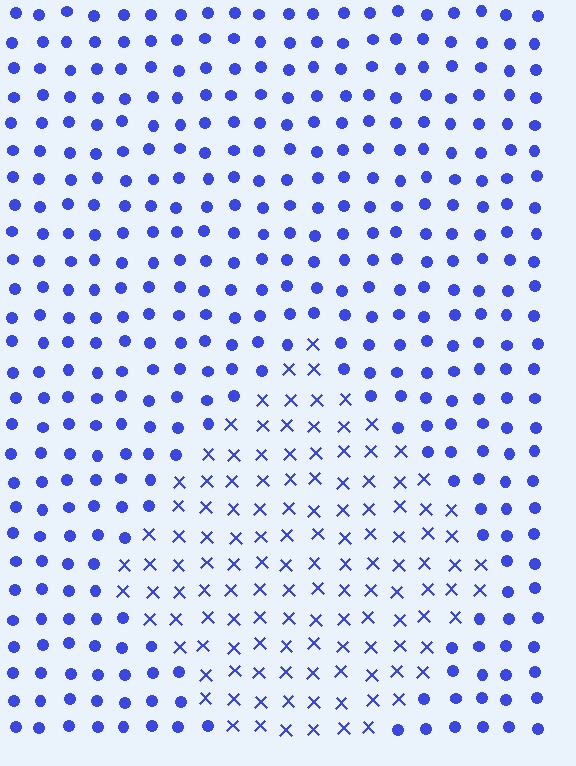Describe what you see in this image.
The image is filled with small blue elements arranged in a uniform grid. A diamond-shaped region contains X marks, while the surrounding area contains circles. The boundary is defined purely by the change in element shape.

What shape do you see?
I see a diamond.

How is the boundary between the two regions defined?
The boundary is defined by a change in element shape: X marks inside vs. circles outside. All elements share the same color and spacing.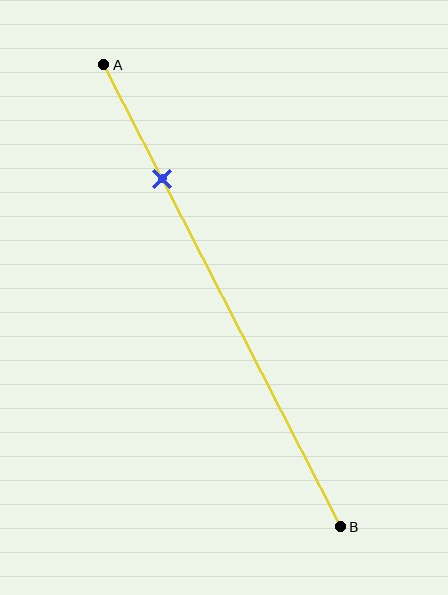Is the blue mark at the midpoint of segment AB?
No, the mark is at about 25% from A, not at the 50% midpoint.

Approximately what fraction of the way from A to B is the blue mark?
The blue mark is approximately 25% of the way from A to B.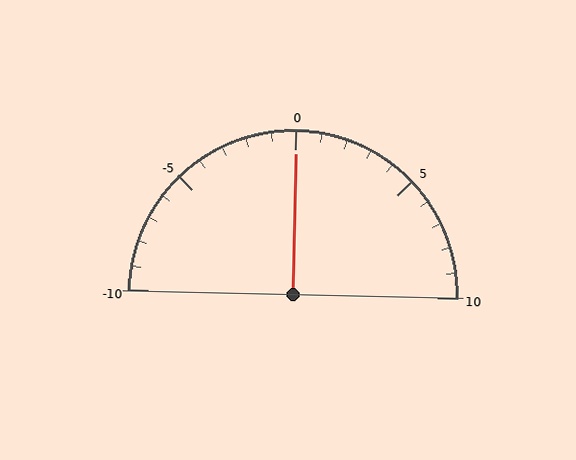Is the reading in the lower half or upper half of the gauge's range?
The reading is in the upper half of the range (-10 to 10).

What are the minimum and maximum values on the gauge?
The gauge ranges from -10 to 10.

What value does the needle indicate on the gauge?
The needle indicates approximately 0.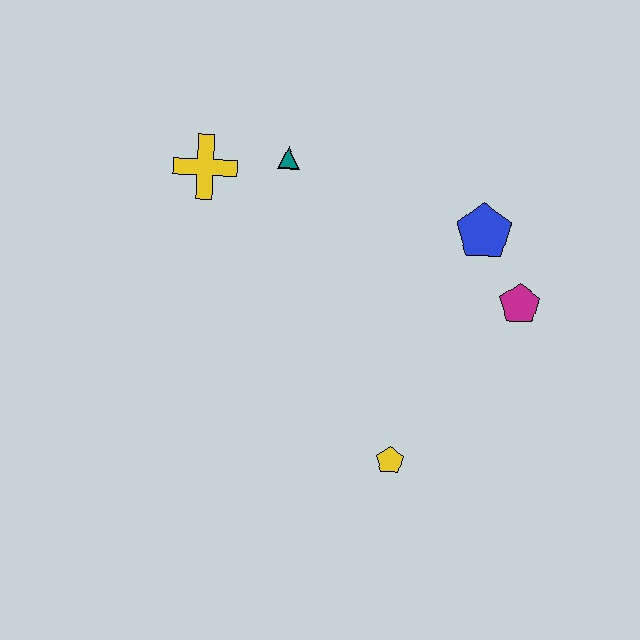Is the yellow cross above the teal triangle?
No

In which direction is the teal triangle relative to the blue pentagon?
The teal triangle is to the left of the blue pentagon.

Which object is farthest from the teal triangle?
The yellow pentagon is farthest from the teal triangle.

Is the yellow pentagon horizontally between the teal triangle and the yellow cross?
No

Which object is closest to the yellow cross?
The teal triangle is closest to the yellow cross.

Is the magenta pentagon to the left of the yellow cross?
No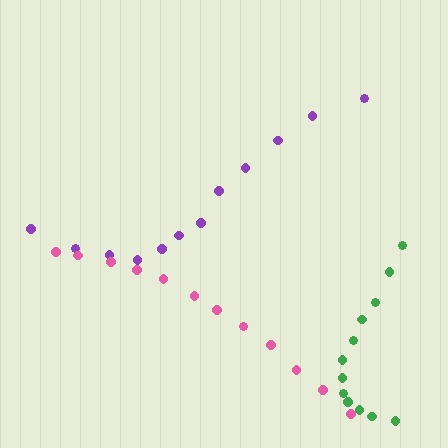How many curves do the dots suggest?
There are 3 distinct paths.